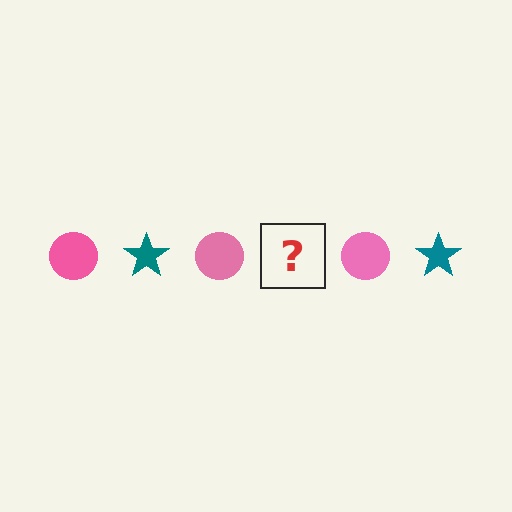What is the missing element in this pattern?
The missing element is a teal star.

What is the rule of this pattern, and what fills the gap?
The rule is that the pattern alternates between pink circle and teal star. The gap should be filled with a teal star.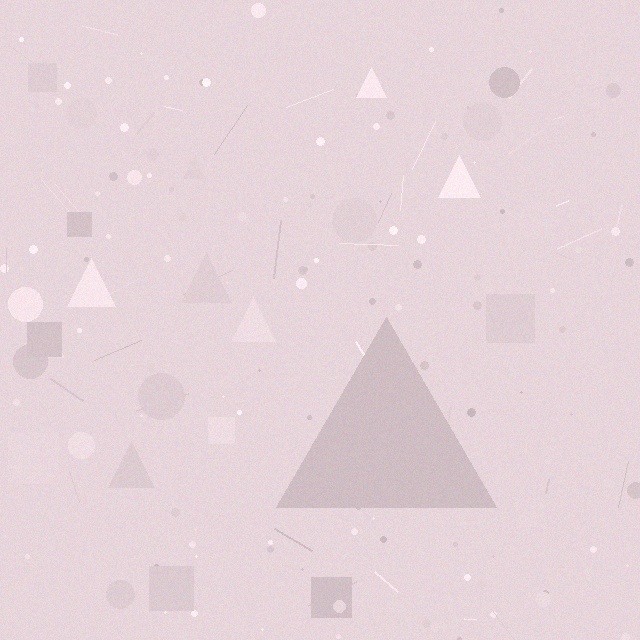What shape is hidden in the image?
A triangle is hidden in the image.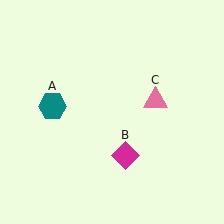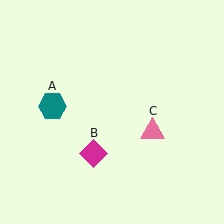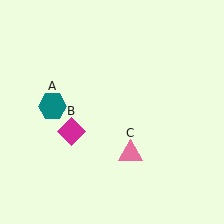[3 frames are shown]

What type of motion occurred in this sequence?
The magenta diamond (object B), pink triangle (object C) rotated clockwise around the center of the scene.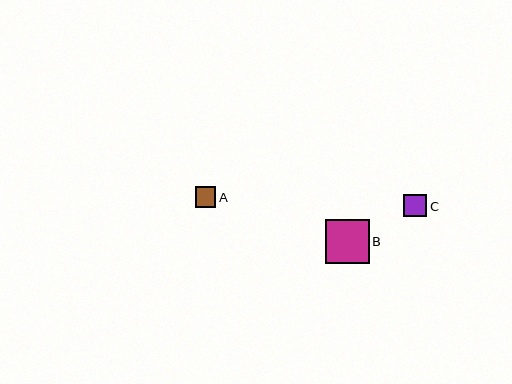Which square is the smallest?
Square A is the smallest with a size of approximately 20 pixels.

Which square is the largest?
Square B is the largest with a size of approximately 44 pixels.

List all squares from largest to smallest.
From largest to smallest: B, C, A.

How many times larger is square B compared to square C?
Square B is approximately 1.9 times the size of square C.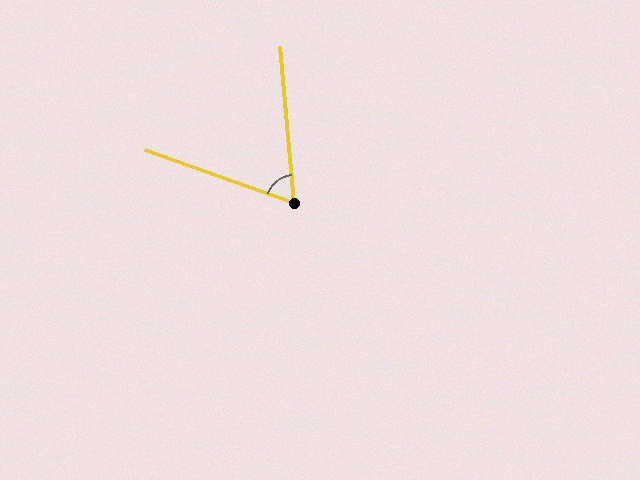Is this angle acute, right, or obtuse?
It is acute.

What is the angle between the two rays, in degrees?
Approximately 65 degrees.